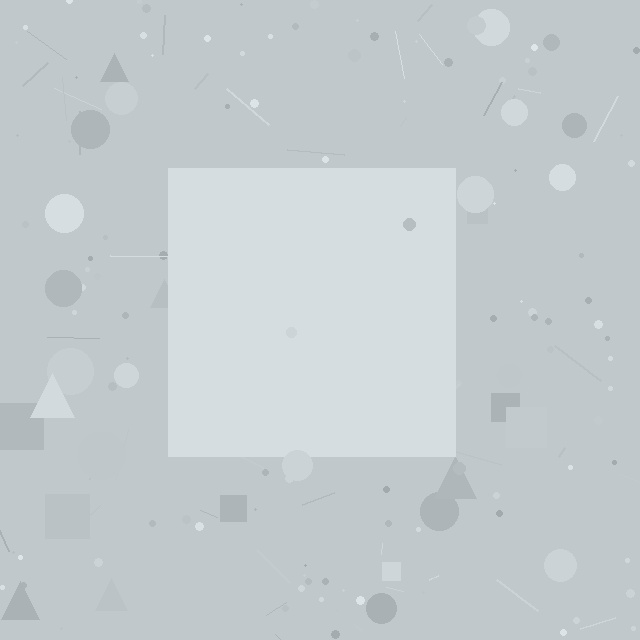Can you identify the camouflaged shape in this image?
The camouflaged shape is a square.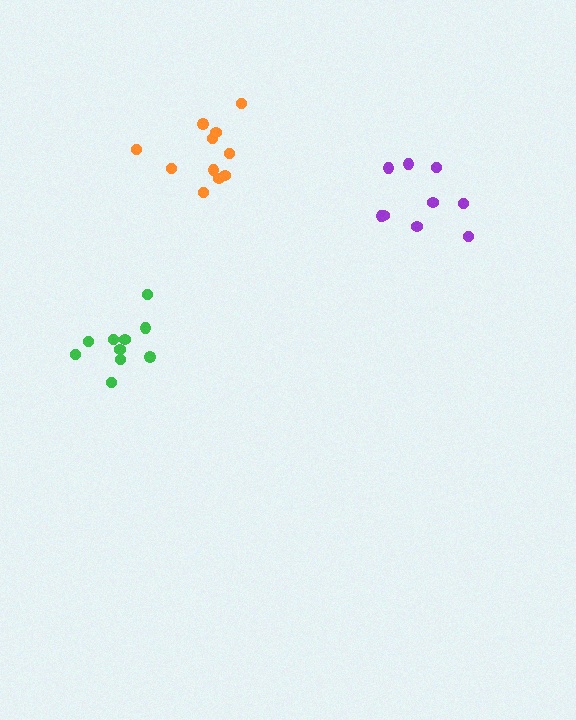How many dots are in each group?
Group 1: 9 dots, Group 2: 11 dots, Group 3: 10 dots (30 total).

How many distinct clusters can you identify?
There are 3 distinct clusters.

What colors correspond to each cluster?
The clusters are colored: purple, orange, green.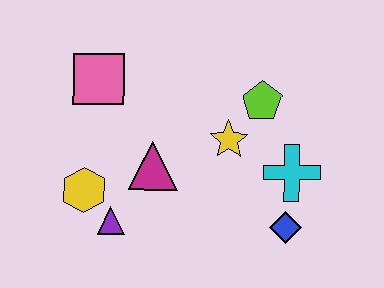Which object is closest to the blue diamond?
The cyan cross is closest to the blue diamond.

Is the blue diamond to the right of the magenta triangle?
Yes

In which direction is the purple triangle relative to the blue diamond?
The purple triangle is to the left of the blue diamond.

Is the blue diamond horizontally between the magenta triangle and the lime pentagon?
No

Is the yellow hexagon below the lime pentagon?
Yes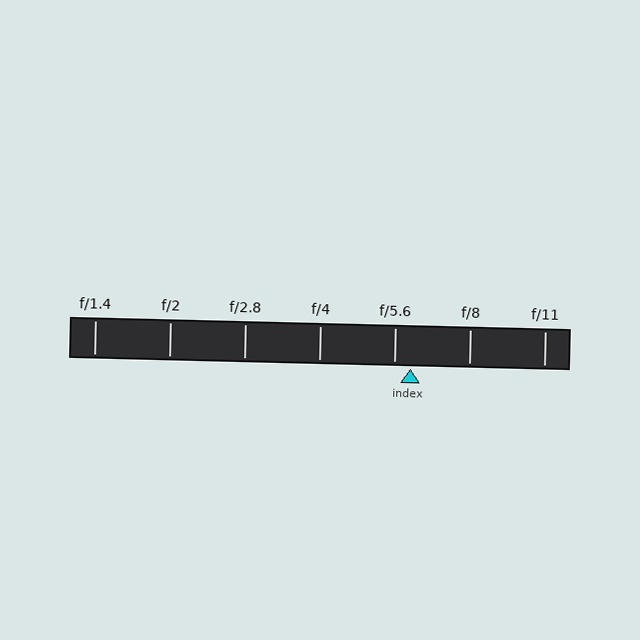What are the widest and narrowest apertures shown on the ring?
The widest aperture shown is f/1.4 and the narrowest is f/11.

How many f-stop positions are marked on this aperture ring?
There are 7 f-stop positions marked.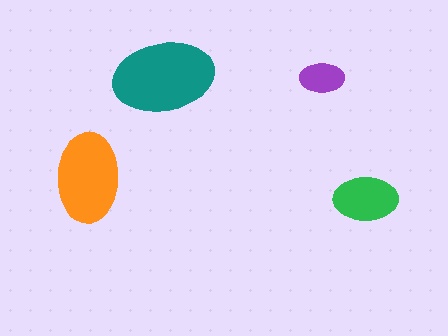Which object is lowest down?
The green ellipse is bottommost.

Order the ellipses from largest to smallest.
the teal one, the orange one, the green one, the purple one.